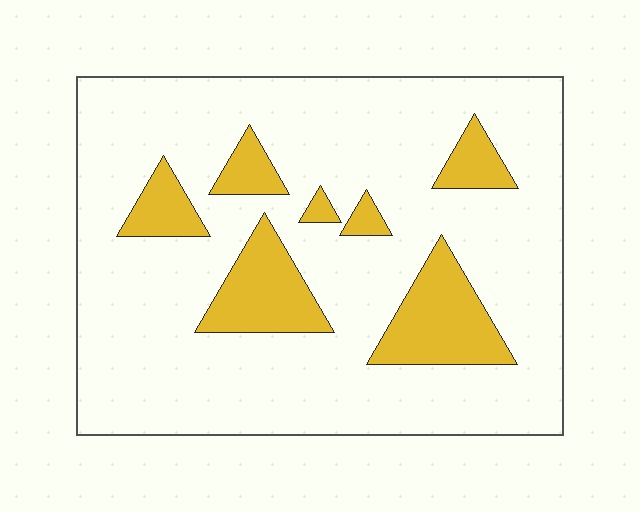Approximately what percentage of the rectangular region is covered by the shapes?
Approximately 20%.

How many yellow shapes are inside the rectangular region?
7.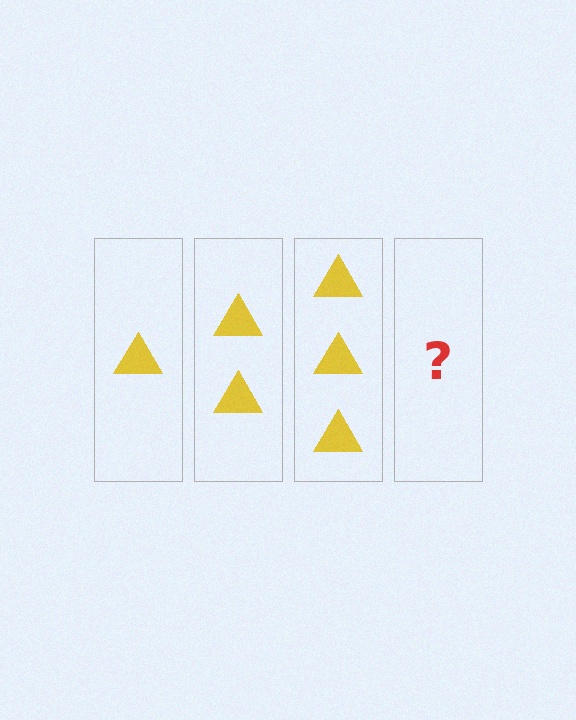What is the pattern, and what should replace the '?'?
The pattern is that each step adds one more triangle. The '?' should be 4 triangles.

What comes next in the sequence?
The next element should be 4 triangles.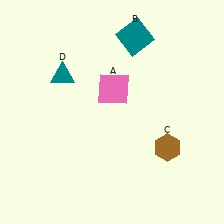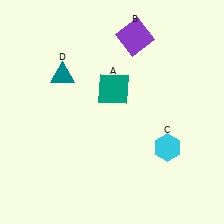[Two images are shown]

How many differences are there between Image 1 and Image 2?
There are 3 differences between the two images.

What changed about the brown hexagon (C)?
In Image 1, C is brown. In Image 2, it changed to cyan.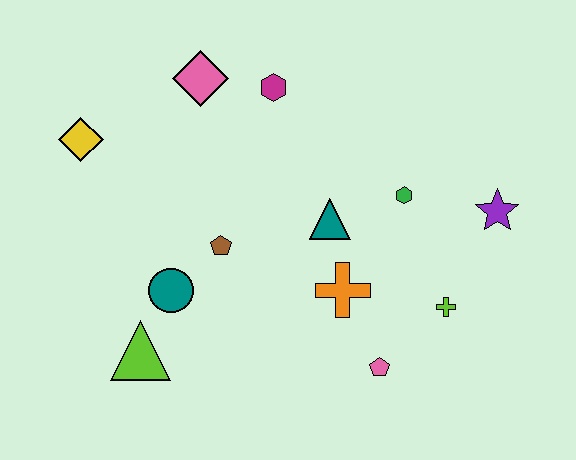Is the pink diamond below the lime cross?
No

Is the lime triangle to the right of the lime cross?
No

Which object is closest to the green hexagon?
The teal triangle is closest to the green hexagon.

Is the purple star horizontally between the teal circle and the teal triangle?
No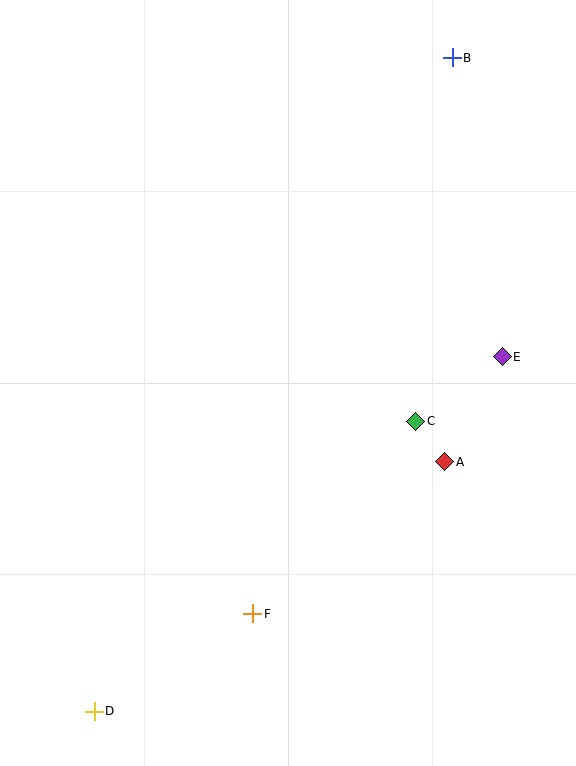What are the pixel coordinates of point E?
Point E is at (502, 357).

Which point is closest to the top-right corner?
Point B is closest to the top-right corner.